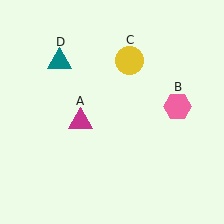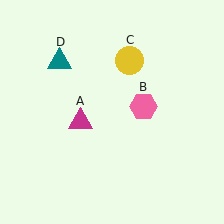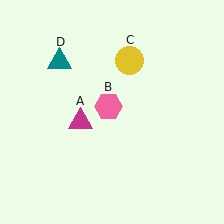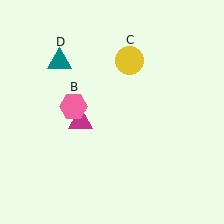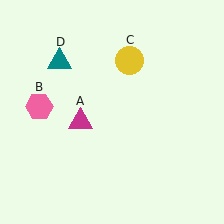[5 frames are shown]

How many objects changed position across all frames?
1 object changed position: pink hexagon (object B).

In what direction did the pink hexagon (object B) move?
The pink hexagon (object B) moved left.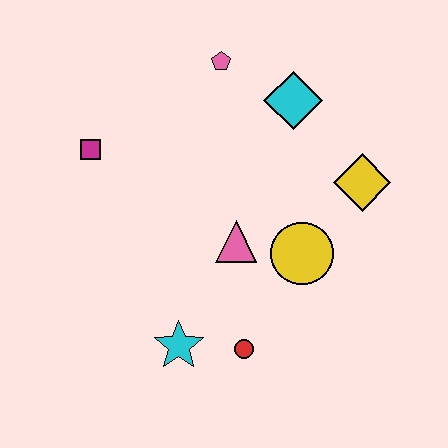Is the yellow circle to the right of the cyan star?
Yes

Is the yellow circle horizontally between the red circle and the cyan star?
No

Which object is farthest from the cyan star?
The pink pentagon is farthest from the cyan star.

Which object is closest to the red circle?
The cyan star is closest to the red circle.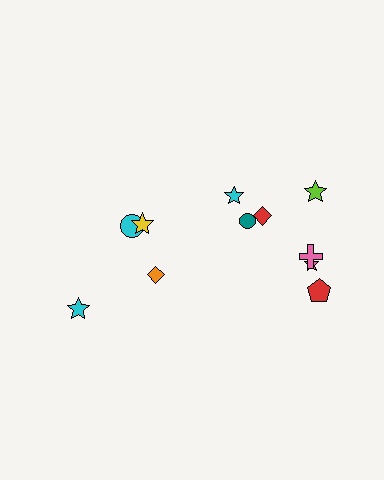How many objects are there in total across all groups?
There are 11 objects.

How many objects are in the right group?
There are 7 objects.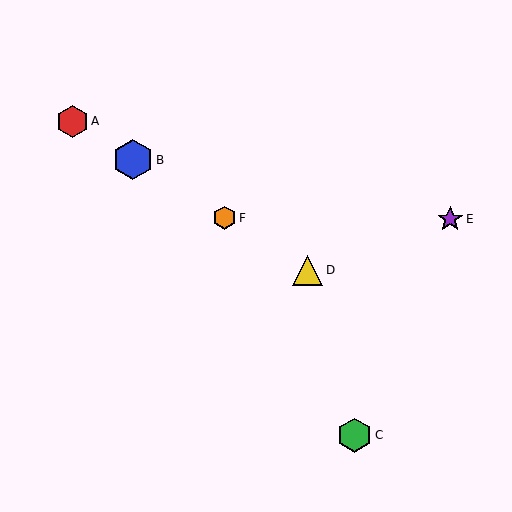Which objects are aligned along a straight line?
Objects A, B, D, F are aligned along a straight line.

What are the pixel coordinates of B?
Object B is at (133, 160).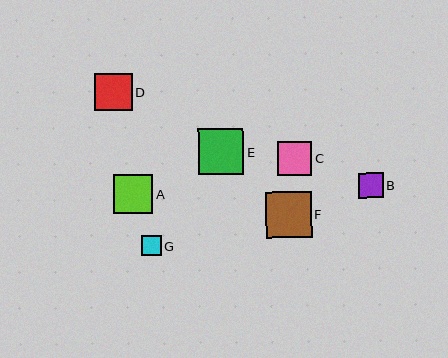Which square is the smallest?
Square G is the smallest with a size of approximately 20 pixels.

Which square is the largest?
Square F is the largest with a size of approximately 46 pixels.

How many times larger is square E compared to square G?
Square E is approximately 2.3 times the size of square G.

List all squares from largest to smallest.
From largest to smallest: F, E, A, D, C, B, G.